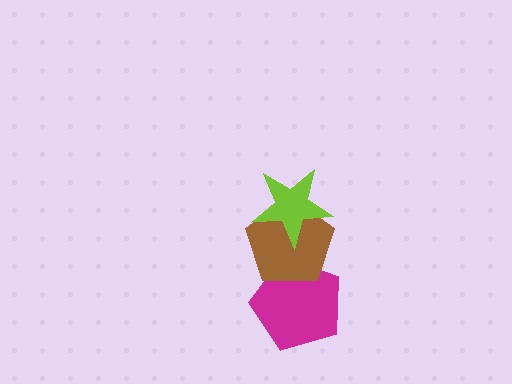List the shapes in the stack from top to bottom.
From top to bottom: the lime star, the brown pentagon, the magenta pentagon.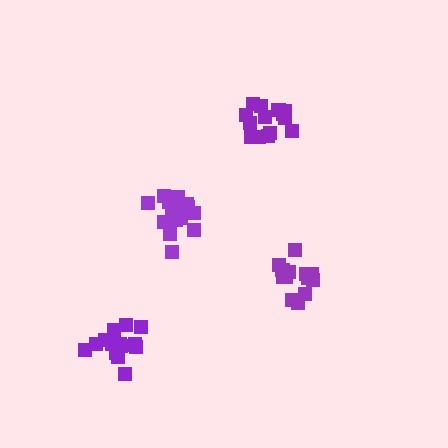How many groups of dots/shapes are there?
There are 4 groups.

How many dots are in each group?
Group 1: 18 dots, Group 2: 16 dots, Group 3: 15 dots, Group 4: 16 dots (65 total).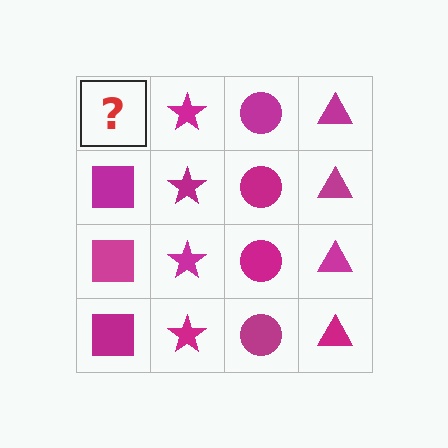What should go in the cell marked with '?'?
The missing cell should contain a magenta square.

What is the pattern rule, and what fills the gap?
The rule is that each column has a consistent shape. The gap should be filled with a magenta square.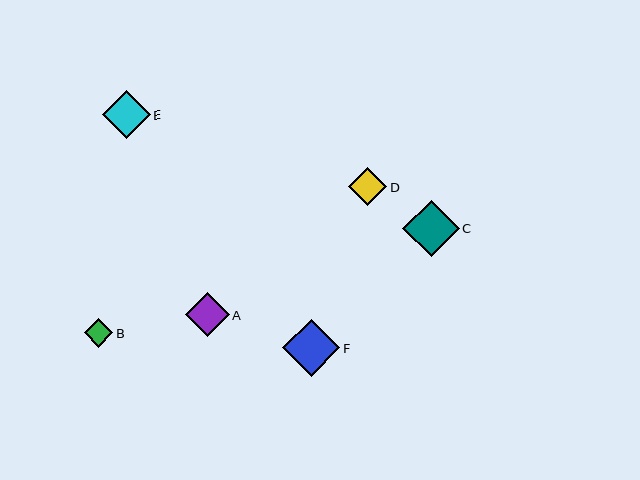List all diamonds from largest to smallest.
From largest to smallest: F, C, E, A, D, B.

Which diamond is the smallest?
Diamond B is the smallest with a size of approximately 29 pixels.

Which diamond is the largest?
Diamond F is the largest with a size of approximately 57 pixels.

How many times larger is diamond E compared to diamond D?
Diamond E is approximately 1.2 times the size of diamond D.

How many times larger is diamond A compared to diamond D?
Diamond A is approximately 1.1 times the size of diamond D.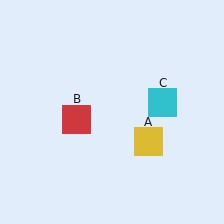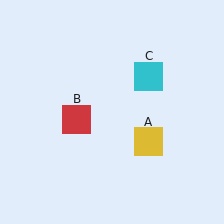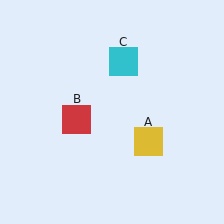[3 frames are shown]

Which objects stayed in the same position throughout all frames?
Yellow square (object A) and red square (object B) remained stationary.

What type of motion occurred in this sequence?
The cyan square (object C) rotated counterclockwise around the center of the scene.